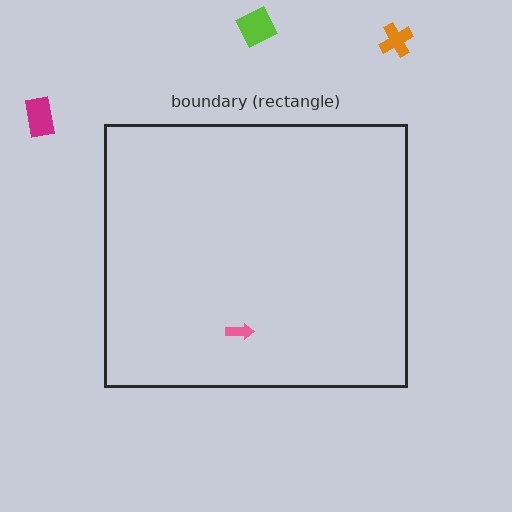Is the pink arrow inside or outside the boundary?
Inside.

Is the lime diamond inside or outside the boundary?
Outside.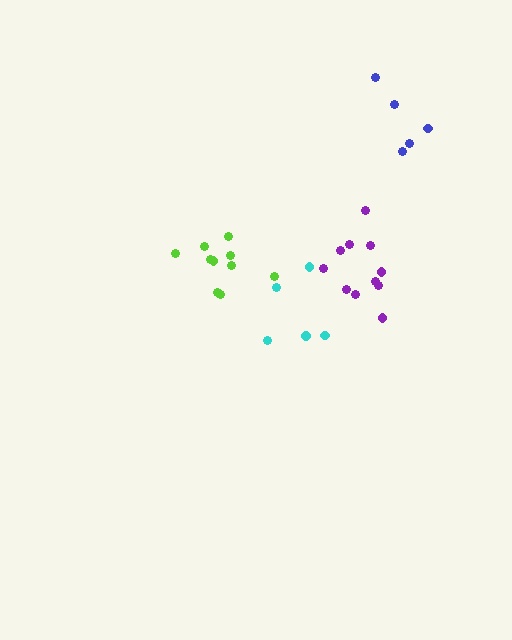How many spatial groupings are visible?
There are 4 spatial groupings.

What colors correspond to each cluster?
The clusters are colored: lime, cyan, purple, blue.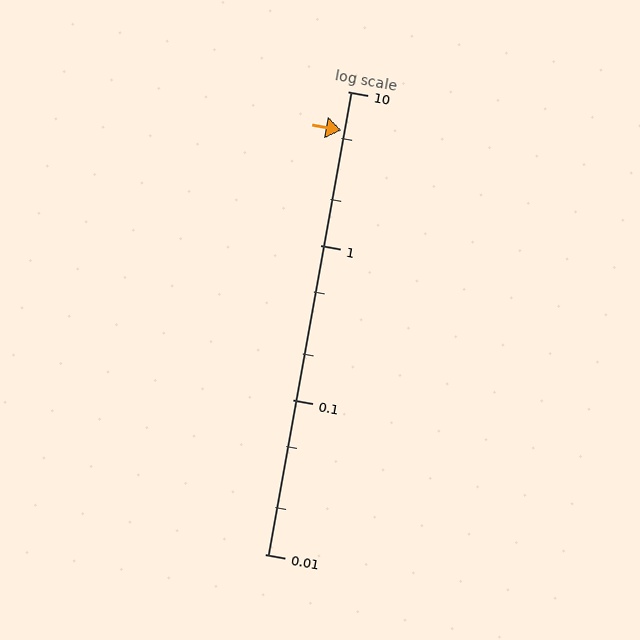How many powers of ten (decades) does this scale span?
The scale spans 3 decades, from 0.01 to 10.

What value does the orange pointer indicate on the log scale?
The pointer indicates approximately 5.6.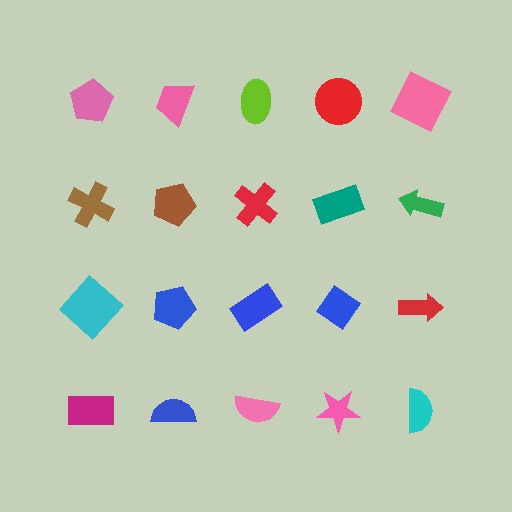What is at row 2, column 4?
A teal rectangle.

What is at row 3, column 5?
A red arrow.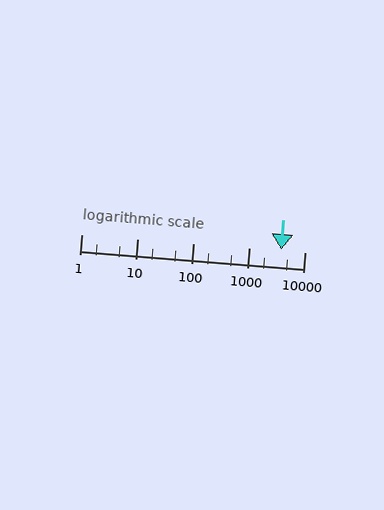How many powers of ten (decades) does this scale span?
The scale spans 4 decades, from 1 to 10000.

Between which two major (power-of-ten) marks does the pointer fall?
The pointer is between 1000 and 10000.